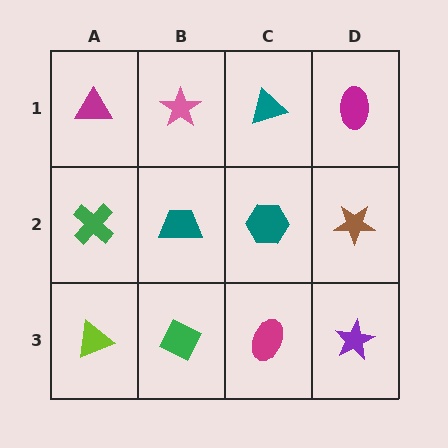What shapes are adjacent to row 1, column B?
A teal trapezoid (row 2, column B), a magenta triangle (row 1, column A), a teal triangle (row 1, column C).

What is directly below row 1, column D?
A brown star.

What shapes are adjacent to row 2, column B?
A pink star (row 1, column B), a green diamond (row 3, column B), a green cross (row 2, column A), a teal hexagon (row 2, column C).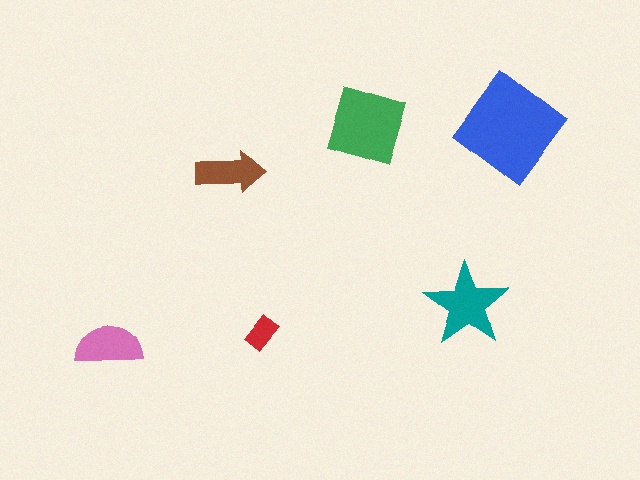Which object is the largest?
The blue diamond.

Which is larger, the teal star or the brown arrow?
The teal star.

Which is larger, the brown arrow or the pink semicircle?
The pink semicircle.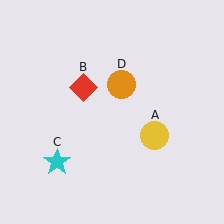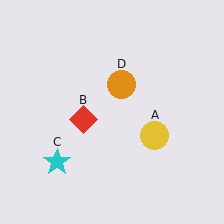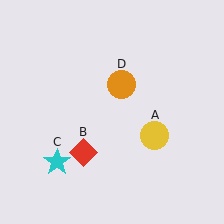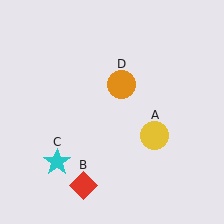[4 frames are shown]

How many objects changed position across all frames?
1 object changed position: red diamond (object B).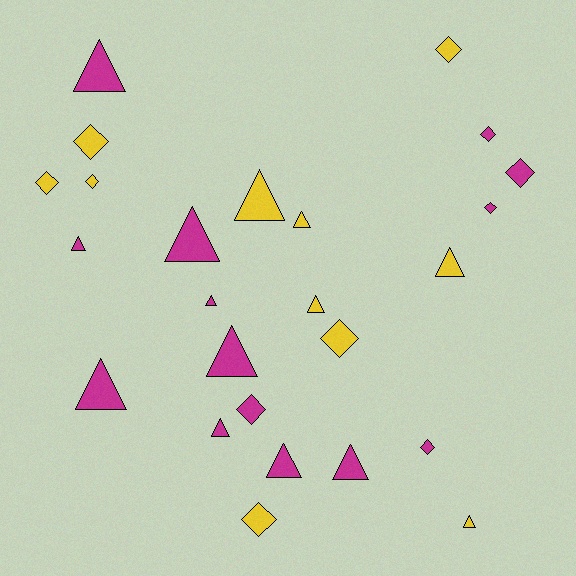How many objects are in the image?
There are 25 objects.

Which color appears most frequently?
Magenta, with 14 objects.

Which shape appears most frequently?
Triangle, with 14 objects.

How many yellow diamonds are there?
There are 6 yellow diamonds.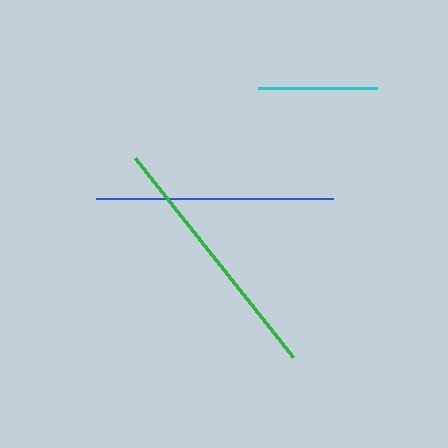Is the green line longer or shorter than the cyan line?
The green line is longer than the cyan line.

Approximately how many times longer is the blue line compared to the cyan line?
The blue line is approximately 2.0 times the length of the cyan line.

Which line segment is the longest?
The green line is the longest at approximately 254 pixels.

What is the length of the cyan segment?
The cyan segment is approximately 119 pixels long.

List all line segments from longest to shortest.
From longest to shortest: green, blue, cyan.